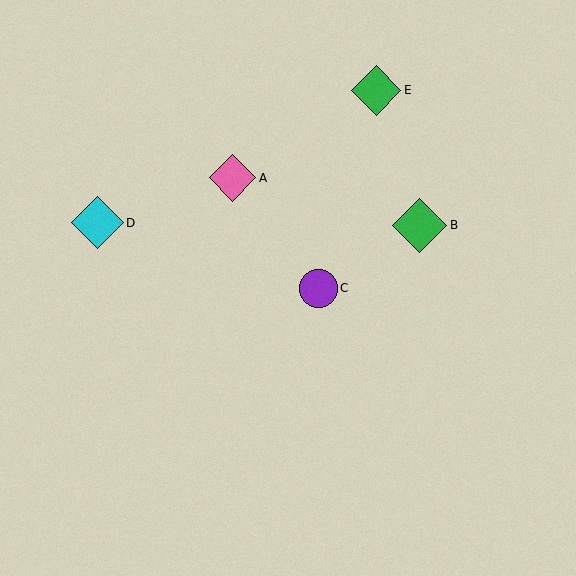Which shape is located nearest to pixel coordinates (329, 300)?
The purple circle (labeled C) at (319, 288) is nearest to that location.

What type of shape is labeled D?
Shape D is a cyan diamond.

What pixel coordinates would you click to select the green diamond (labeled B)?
Click at (420, 225) to select the green diamond B.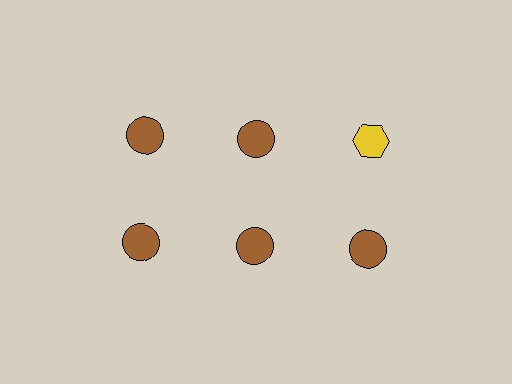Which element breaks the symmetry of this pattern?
The yellow hexagon in the top row, center column breaks the symmetry. All other shapes are brown circles.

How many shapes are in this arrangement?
There are 6 shapes arranged in a grid pattern.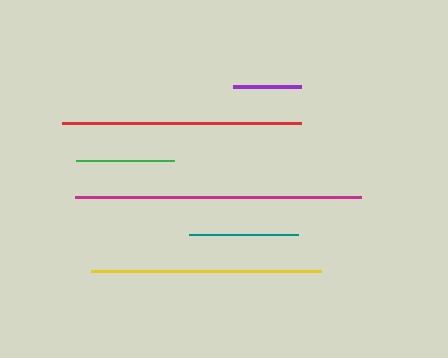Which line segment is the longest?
The magenta line is the longest at approximately 286 pixels.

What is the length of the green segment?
The green segment is approximately 98 pixels long.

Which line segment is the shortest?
The purple line is the shortest at approximately 68 pixels.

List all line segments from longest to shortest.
From longest to shortest: magenta, red, yellow, teal, green, purple.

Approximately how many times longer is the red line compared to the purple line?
The red line is approximately 3.5 times the length of the purple line.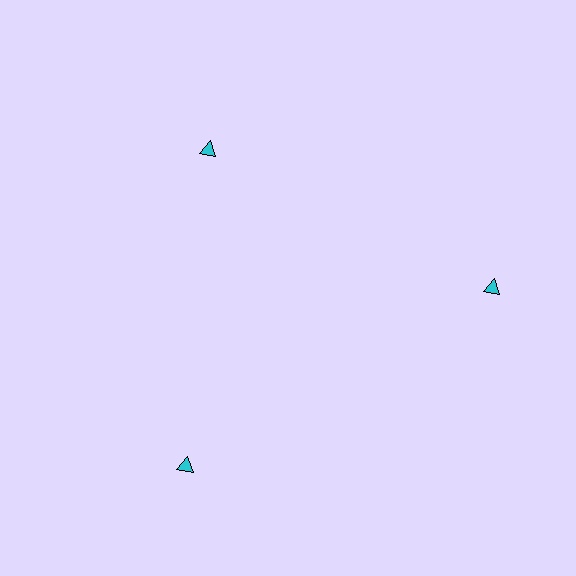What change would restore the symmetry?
The symmetry would be restored by moving it outward, back onto the ring so that all 3 triangles sit at equal angles and equal distance from the center.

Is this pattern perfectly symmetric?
No. The 3 cyan triangles are arranged in a ring, but one element near the 11 o'clock position is pulled inward toward the center, breaking the 3-fold rotational symmetry.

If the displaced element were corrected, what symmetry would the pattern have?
It would have 3-fold rotational symmetry — the pattern would map onto itself every 120 degrees.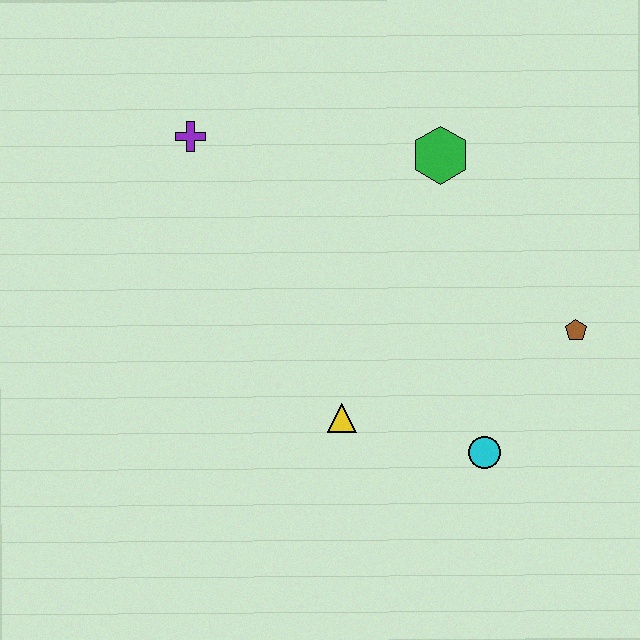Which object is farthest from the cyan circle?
The purple cross is farthest from the cyan circle.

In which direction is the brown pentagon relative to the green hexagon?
The brown pentagon is below the green hexagon.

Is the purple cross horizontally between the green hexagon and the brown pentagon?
No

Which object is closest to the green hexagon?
The brown pentagon is closest to the green hexagon.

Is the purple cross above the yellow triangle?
Yes